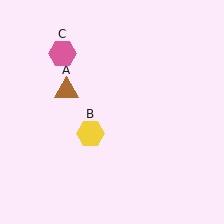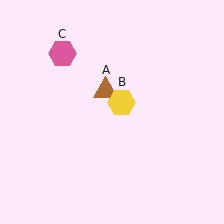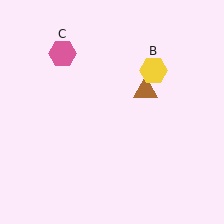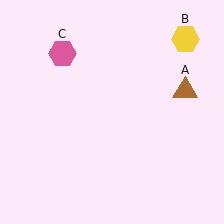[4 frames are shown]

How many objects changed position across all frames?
2 objects changed position: brown triangle (object A), yellow hexagon (object B).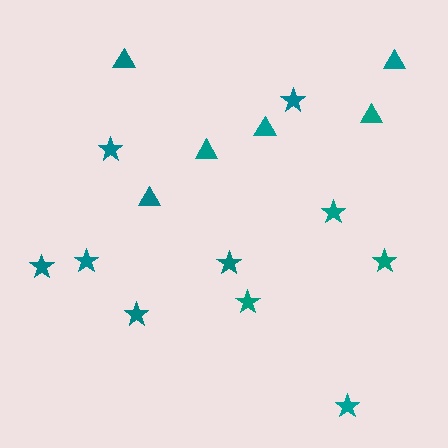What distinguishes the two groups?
There are 2 groups: one group of triangles (6) and one group of stars (10).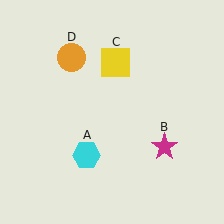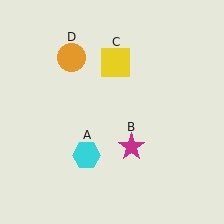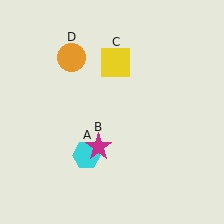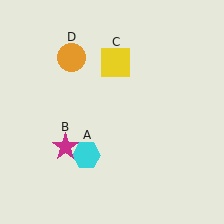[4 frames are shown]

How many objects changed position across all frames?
1 object changed position: magenta star (object B).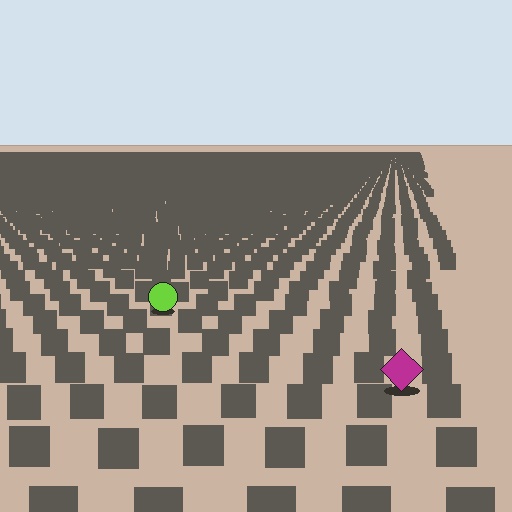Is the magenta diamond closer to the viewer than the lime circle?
Yes. The magenta diamond is closer — you can tell from the texture gradient: the ground texture is coarser near it.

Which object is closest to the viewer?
The magenta diamond is closest. The texture marks near it are larger and more spread out.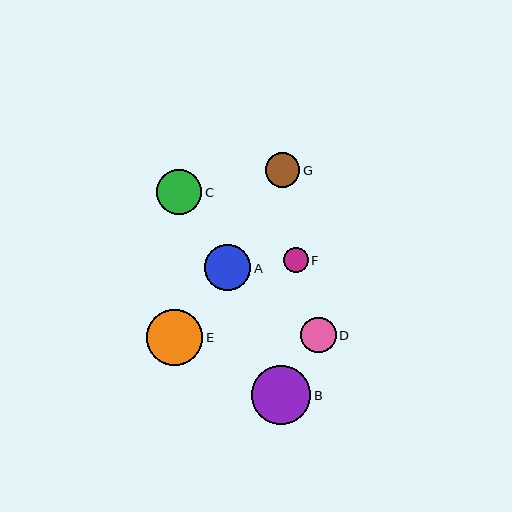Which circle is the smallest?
Circle F is the smallest with a size of approximately 25 pixels.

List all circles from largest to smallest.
From largest to smallest: B, E, A, C, D, G, F.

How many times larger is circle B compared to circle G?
Circle B is approximately 1.7 times the size of circle G.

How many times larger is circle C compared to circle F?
Circle C is approximately 1.8 times the size of circle F.